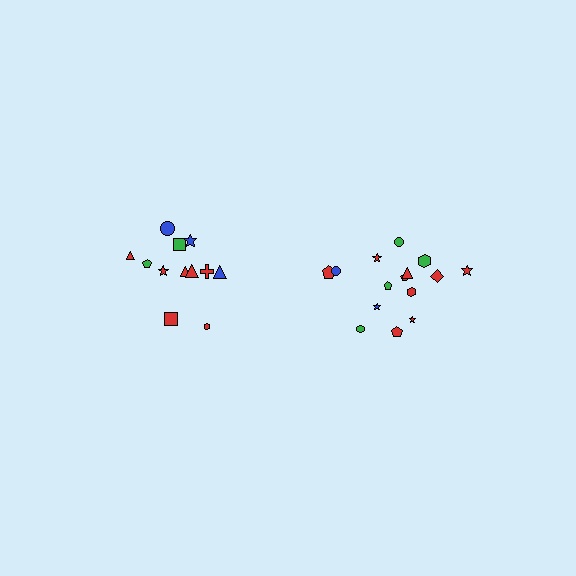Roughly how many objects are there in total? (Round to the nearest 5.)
Roughly 25 objects in total.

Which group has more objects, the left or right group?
The right group.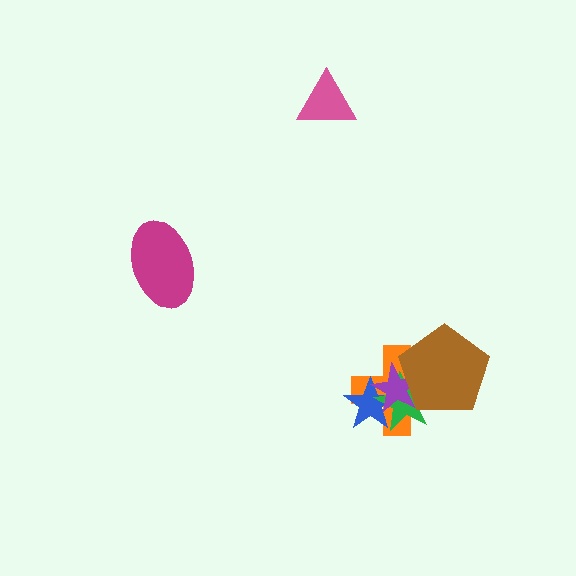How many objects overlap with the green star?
4 objects overlap with the green star.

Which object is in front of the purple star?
The brown pentagon is in front of the purple star.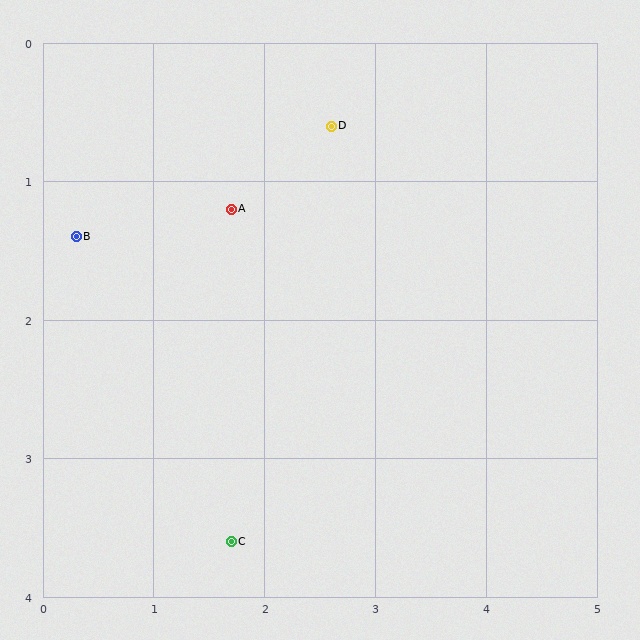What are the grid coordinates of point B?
Point B is at approximately (0.3, 1.4).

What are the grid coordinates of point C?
Point C is at approximately (1.7, 3.6).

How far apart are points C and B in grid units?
Points C and B are about 2.6 grid units apart.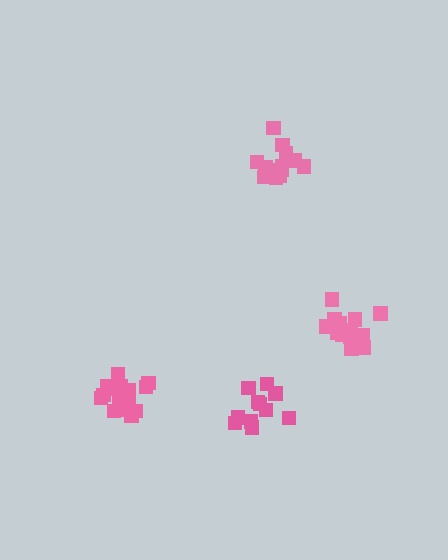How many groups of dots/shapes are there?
There are 4 groups.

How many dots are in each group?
Group 1: 17 dots, Group 2: 15 dots, Group 3: 12 dots, Group 4: 15 dots (59 total).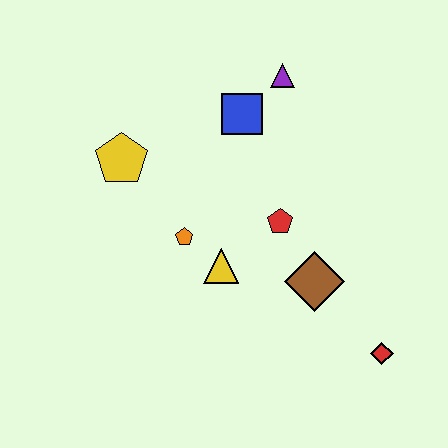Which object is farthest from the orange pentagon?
The red diamond is farthest from the orange pentagon.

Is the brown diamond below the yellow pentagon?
Yes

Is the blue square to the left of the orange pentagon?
No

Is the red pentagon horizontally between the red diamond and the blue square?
Yes